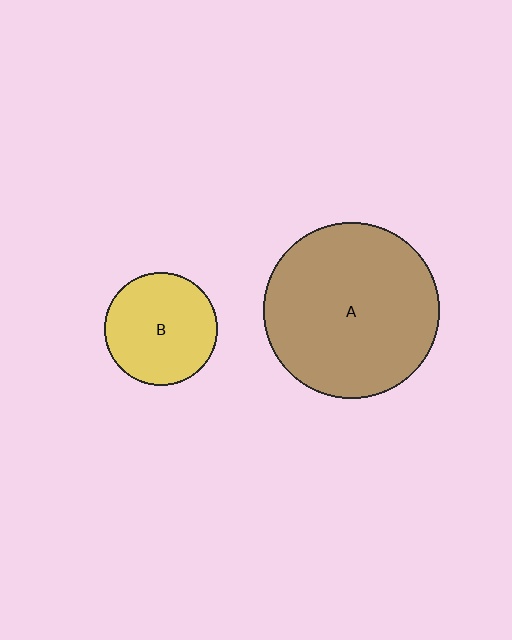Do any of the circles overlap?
No, none of the circles overlap.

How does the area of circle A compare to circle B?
Approximately 2.4 times.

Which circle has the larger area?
Circle A (brown).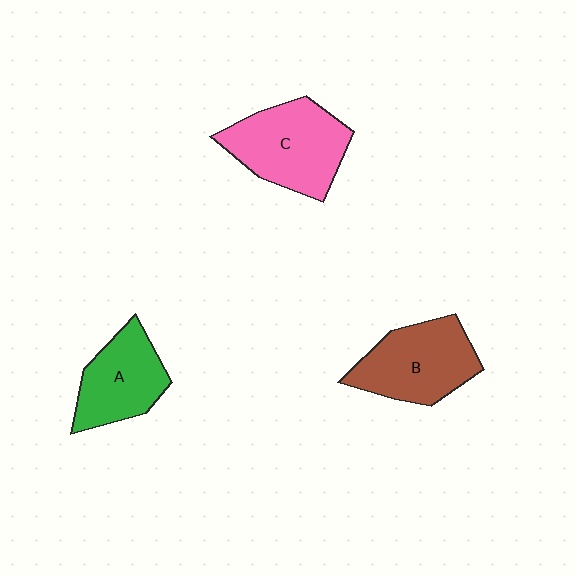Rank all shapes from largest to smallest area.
From largest to smallest: C (pink), B (brown), A (green).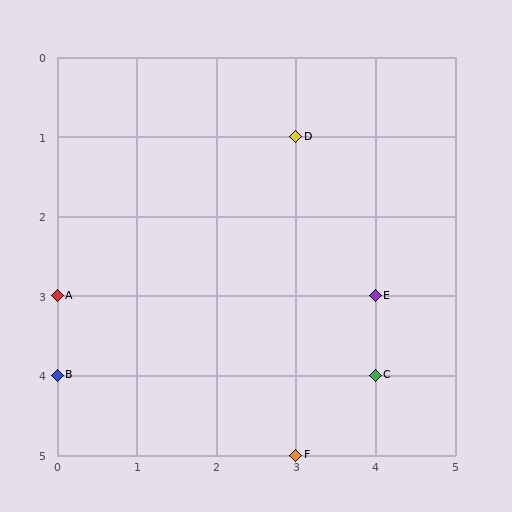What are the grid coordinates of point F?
Point F is at grid coordinates (3, 5).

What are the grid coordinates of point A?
Point A is at grid coordinates (0, 3).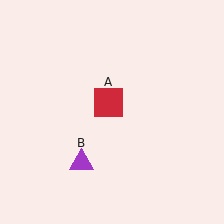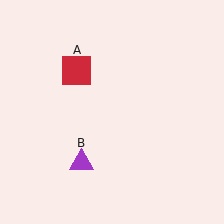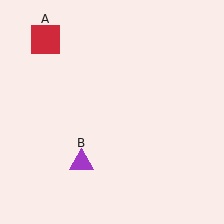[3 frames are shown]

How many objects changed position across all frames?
1 object changed position: red square (object A).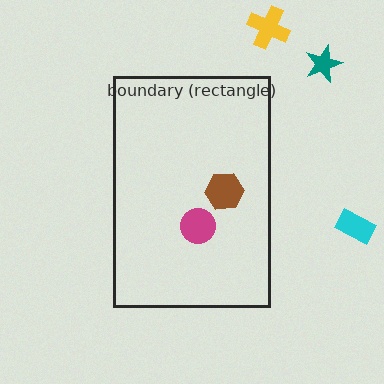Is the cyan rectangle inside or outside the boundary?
Outside.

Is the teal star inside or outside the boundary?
Outside.